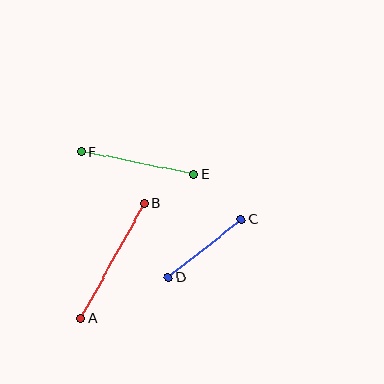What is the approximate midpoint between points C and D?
The midpoint is at approximately (205, 249) pixels.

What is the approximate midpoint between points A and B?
The midpoint is at approximately (113, 261) pixels.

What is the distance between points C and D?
The distance is approximately 93 pixels.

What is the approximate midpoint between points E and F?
The midpoint is at approximately (137, 163) pixels.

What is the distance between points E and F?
The distance is approximately 114 pixels.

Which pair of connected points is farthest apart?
Points A and B are farthest apart.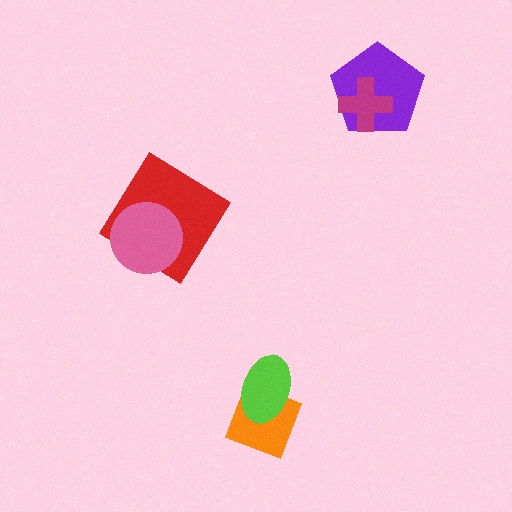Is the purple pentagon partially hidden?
Yes, it is partially covered by another shape.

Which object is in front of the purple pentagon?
The magenta cross is in front of the purple pentagon.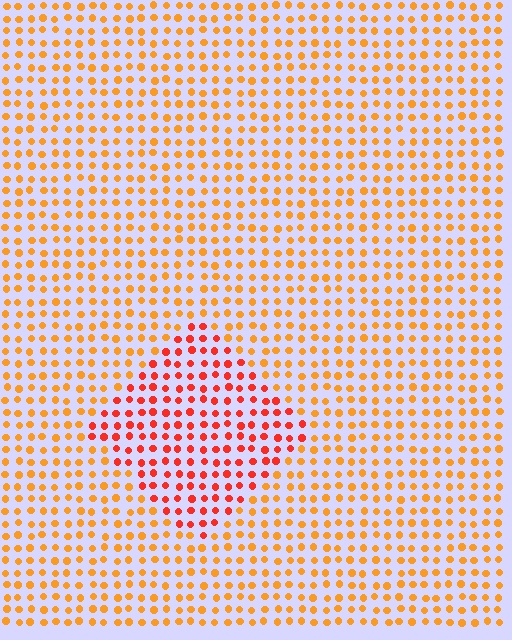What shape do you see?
I see a diamond.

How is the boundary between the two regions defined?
The boundary is defined purely by a slight shift in hue (about 31 degrees). Spacing, size, and orientation are identical on both sides.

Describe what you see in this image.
The image is filled with small orange elements in a uniform arrangement. A diamond-shaped region is visible where the elements are tinted to a slightly different hue, forming a subtle color boundary.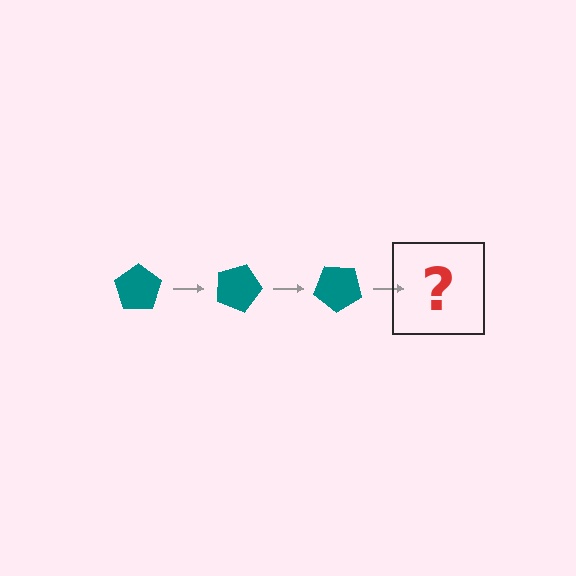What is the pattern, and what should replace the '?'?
The pattern is that the pentagon rotates 20 degrees each step. The '?' should be a teal pentagon rotated 60 degrees.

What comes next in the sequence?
The next element should be a teal pentagon rotated 60 degrees.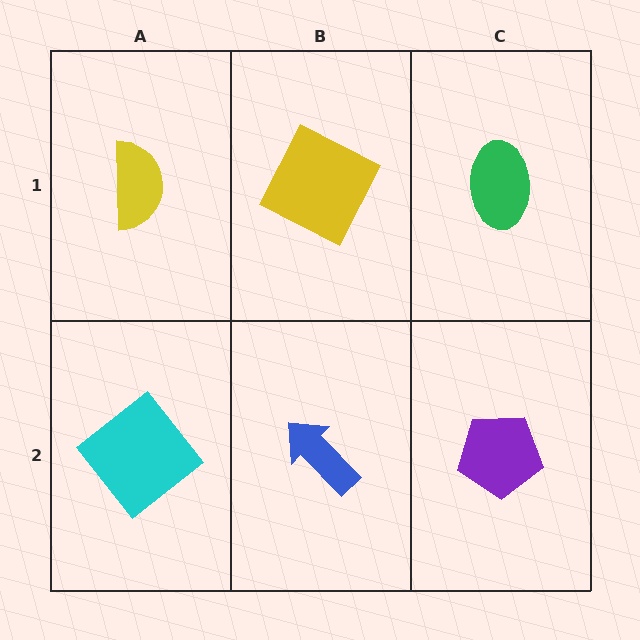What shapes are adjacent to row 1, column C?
A purple pentagon (row 2, column C), a yellow square (row 1, column B).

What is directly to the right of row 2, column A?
A blue arrow.